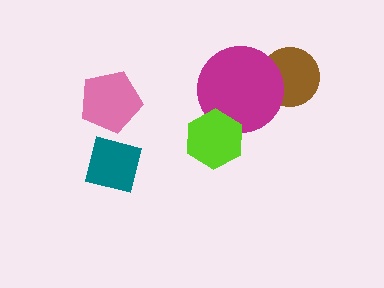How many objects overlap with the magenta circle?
2 objects overlap with the magenta circle.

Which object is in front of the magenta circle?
The lime hexagon is in front of the magenta circle.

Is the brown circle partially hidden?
Yes, it is partially covered by another shape.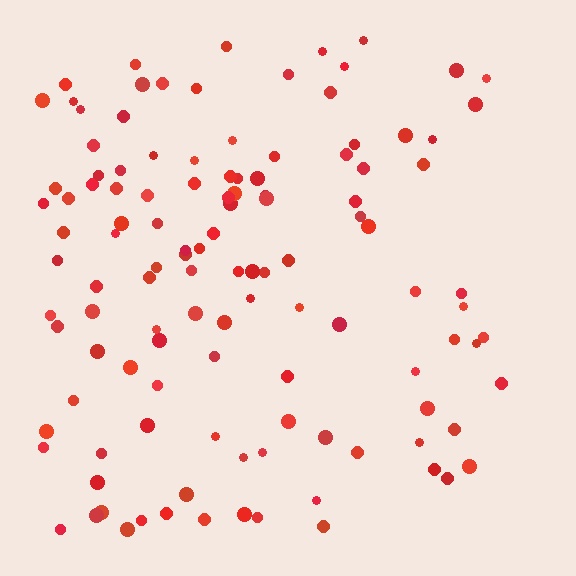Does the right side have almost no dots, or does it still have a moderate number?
Still a moderate number, just noticeably fewer than the left.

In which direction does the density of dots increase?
From right to left, with the left side densest.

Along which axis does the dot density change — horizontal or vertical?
Horizontal.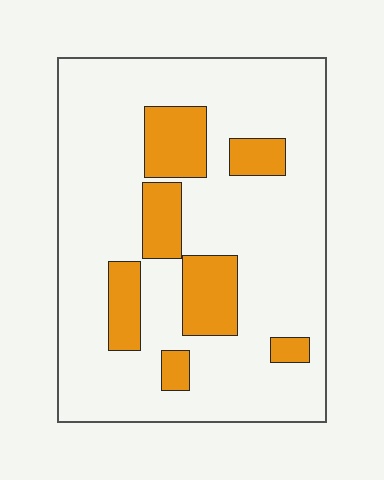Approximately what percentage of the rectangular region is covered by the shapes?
Approximately 20%.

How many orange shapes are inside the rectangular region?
7.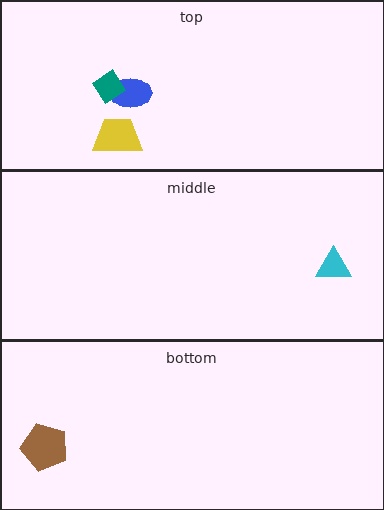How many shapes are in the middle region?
1.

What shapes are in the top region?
The blue ellipse, the yellow trapezoid, the teal diamond.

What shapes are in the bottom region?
The brown pentagon.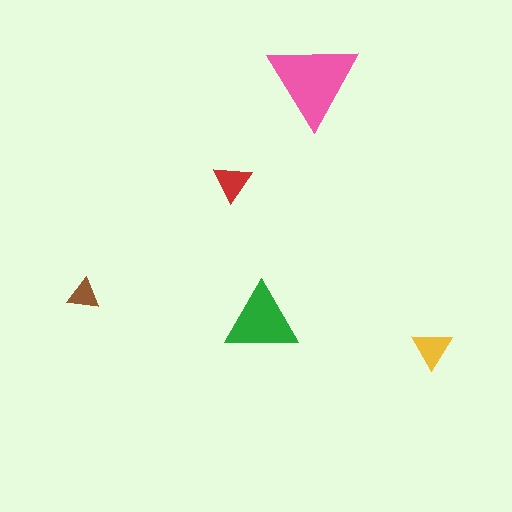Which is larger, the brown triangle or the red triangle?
The red one.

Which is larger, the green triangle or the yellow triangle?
The green one.